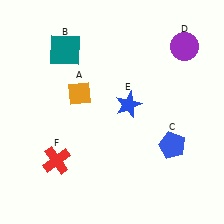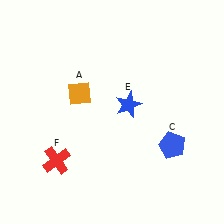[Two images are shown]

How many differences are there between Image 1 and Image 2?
There are 2 differences between the two images.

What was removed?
The purple circle (D), the teal square (B) were removed in Image 2.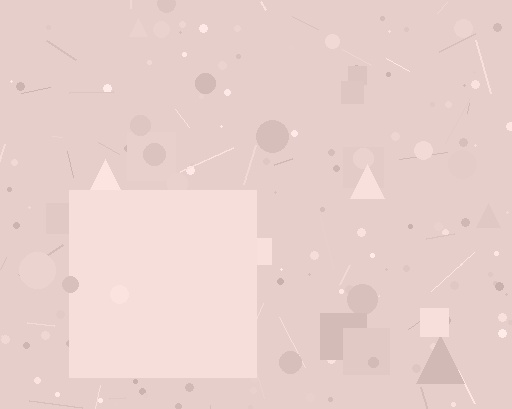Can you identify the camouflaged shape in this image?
The camouflaged shape is a square.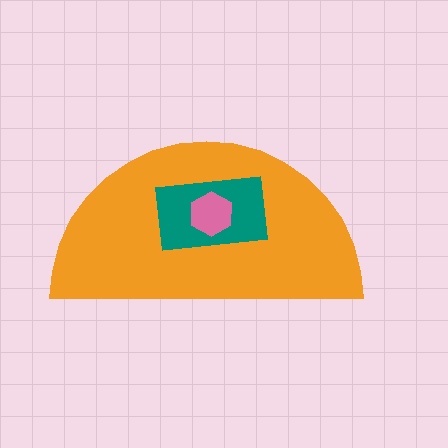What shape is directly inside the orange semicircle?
The teal rectangle.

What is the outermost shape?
The orange semicircle.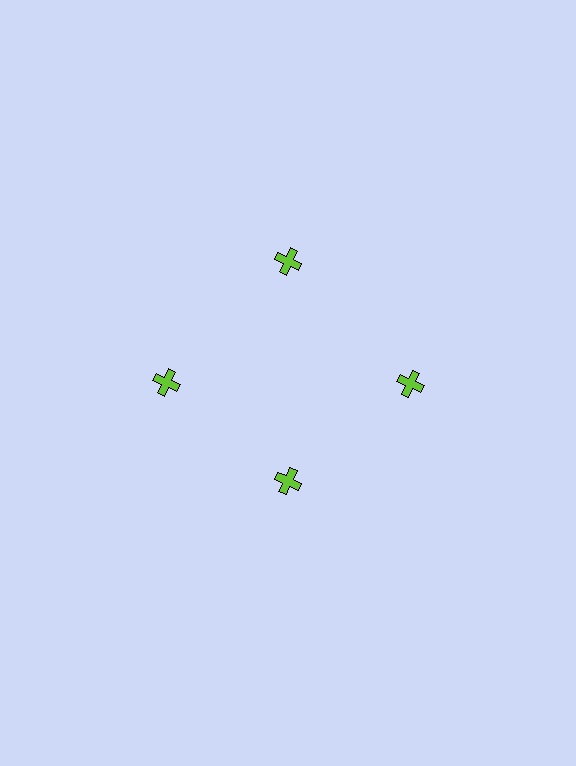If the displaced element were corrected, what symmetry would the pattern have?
It would have 4-fold rotational symmetry — the pattern would map onto itself every 90 degrees.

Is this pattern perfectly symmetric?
No. The 4 lime crosses are arranged in a ring, but one element near the 6 o'clock position is pulled inward toward the center, breaking the 4-fold rotational symmetry.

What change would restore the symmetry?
The symmetry would be restored by moving it outward, back onto the ring so that all 4 crosses sit at equal angles and equal distance from the center.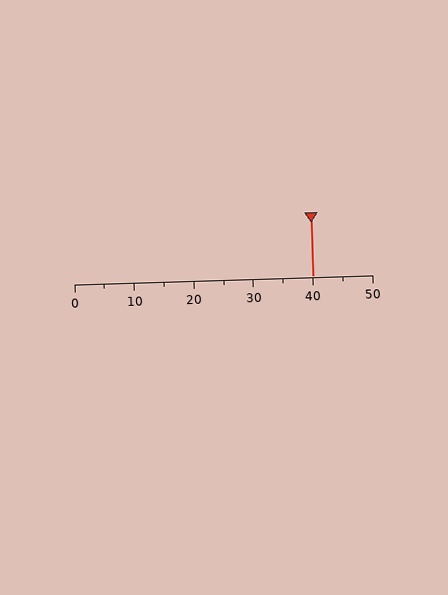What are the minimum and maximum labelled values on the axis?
The axis runs from 0 to 50.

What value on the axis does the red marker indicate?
The marker indicates approximately 40.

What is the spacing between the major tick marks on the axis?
The major ticks are spaced 10 apart.